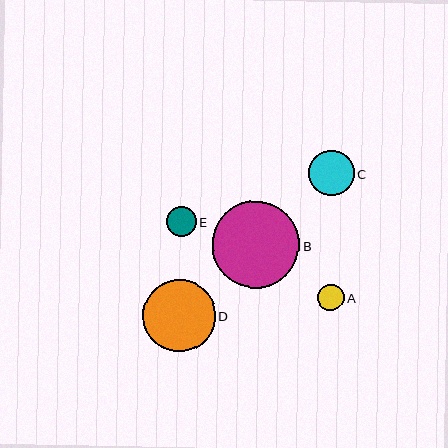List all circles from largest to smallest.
From largest to smallest: B, D, C, E, A.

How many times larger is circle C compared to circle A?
Circle C is approximately 1.7 times the size of circle A.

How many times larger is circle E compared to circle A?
Circle E is approximately 1.1 times the size of circle A.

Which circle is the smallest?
Circle A is the smallest with a size of approximately 27 pixels.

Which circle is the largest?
Circle B is the largest with a size of approximately 87 pixels.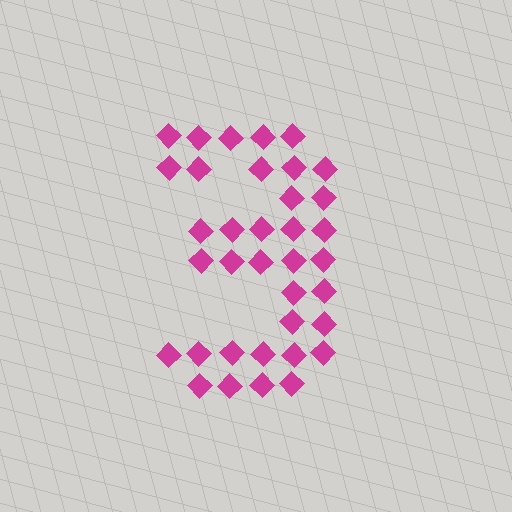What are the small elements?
The small elements are diamonds.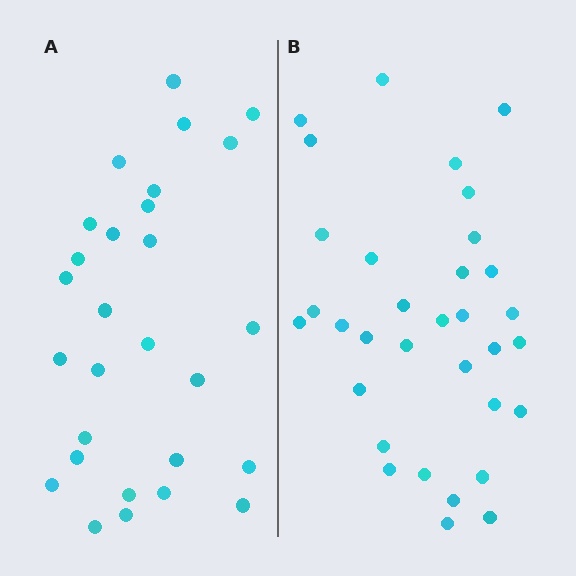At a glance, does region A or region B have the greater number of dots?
Region B (the right region) has more dots.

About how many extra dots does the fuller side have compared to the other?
Region B has about 5 more dots than region A.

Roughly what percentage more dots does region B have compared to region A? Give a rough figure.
About 20% more.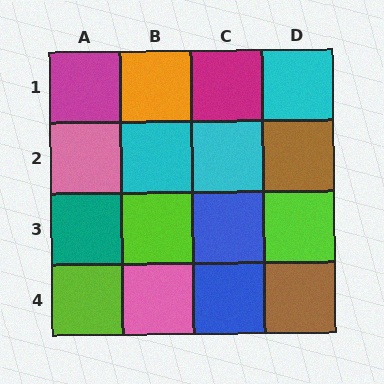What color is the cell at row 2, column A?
Pink.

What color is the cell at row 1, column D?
Cyan.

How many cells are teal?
1 cell is teal.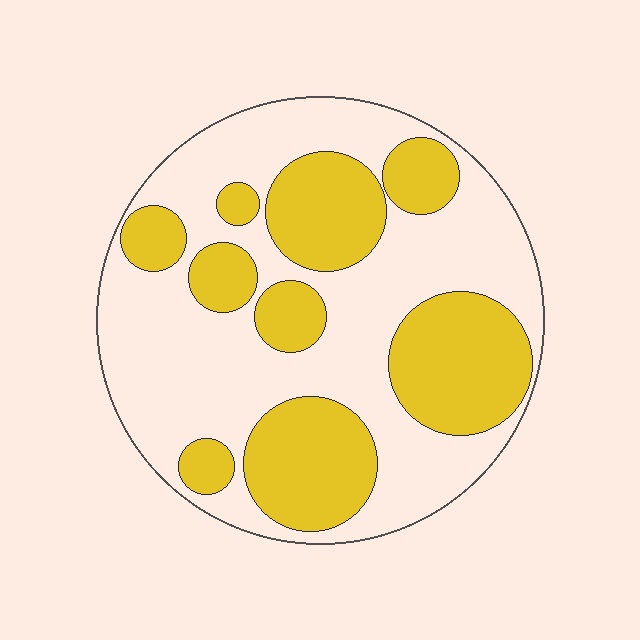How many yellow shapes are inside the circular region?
9.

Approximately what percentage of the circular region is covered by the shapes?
Approximately 40%.